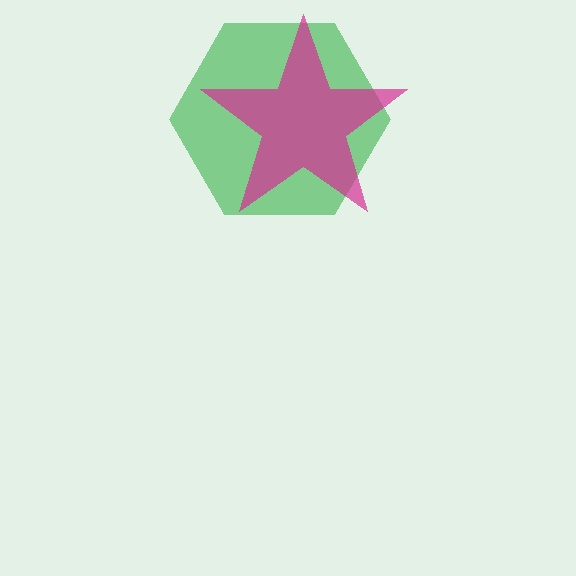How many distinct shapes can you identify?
There are 2 distinct shapes: a green hexagon, a magenta star.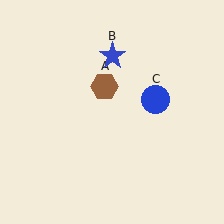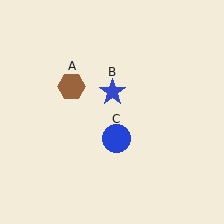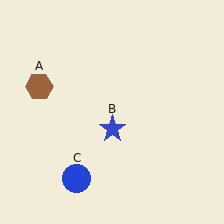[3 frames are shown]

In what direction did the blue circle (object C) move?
The blue circle (object C) moved down and to the left.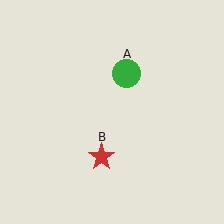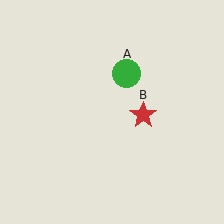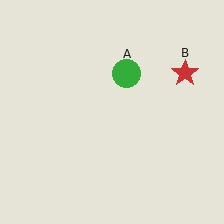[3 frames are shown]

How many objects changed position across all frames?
1 object changed position: red star (object B).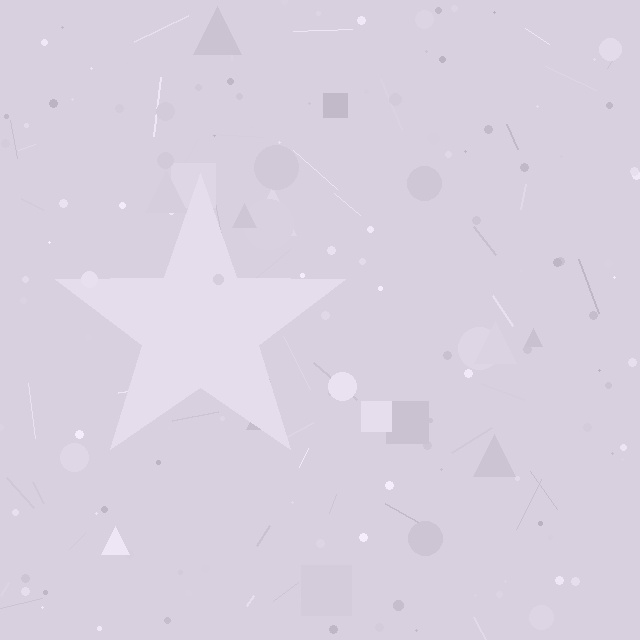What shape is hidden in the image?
A star is hidden in the image.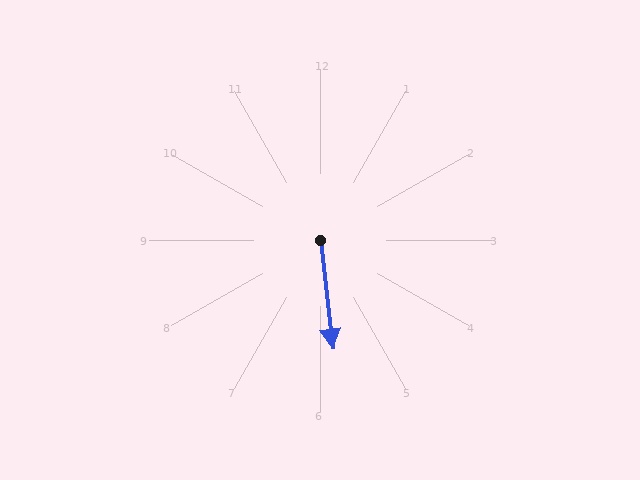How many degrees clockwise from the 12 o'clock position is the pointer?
Approximately 174 degrees.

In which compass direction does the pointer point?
South.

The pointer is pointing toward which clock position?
Roughly 6 o'clock.